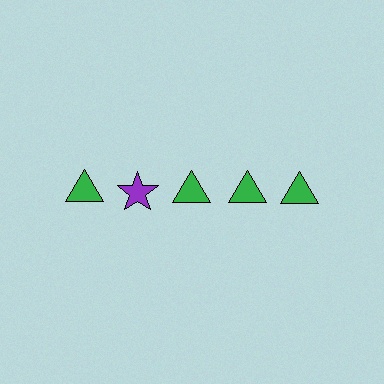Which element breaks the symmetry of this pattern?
The purple star in the top row, second from left column breaks the symmetry. All other shapes are green triangles.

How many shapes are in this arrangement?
There are 5 shapes arranged in a grid pattern.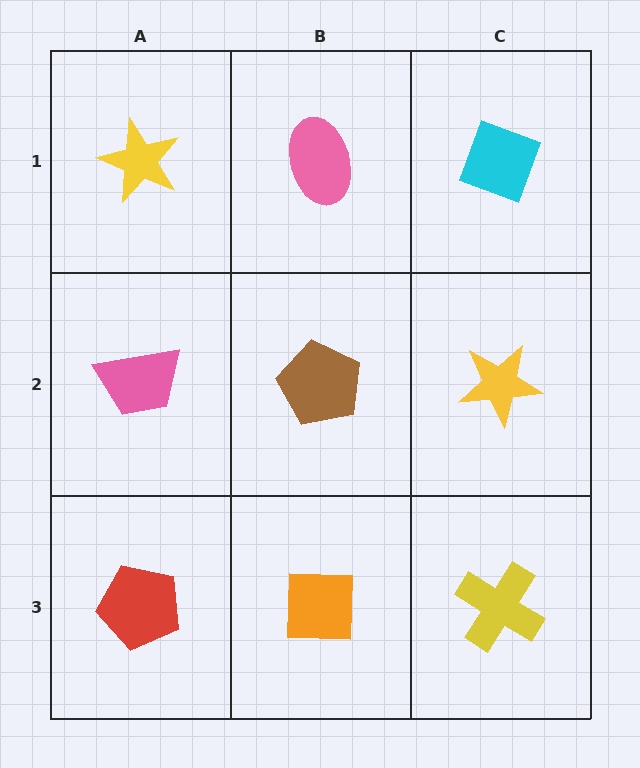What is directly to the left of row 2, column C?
A brown pentagon.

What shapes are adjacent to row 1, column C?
A yellow star (row 2, column C), a pink ellipse (row 1, column B).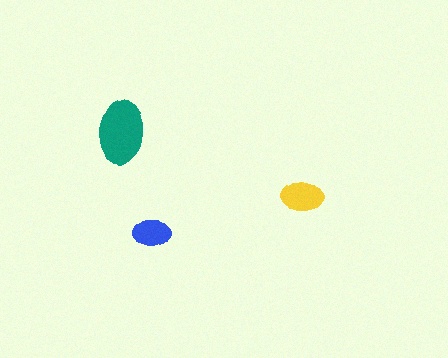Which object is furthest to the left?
The teal ellipse is leftmost.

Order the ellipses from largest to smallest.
the teal one, the yellow one, the blue one.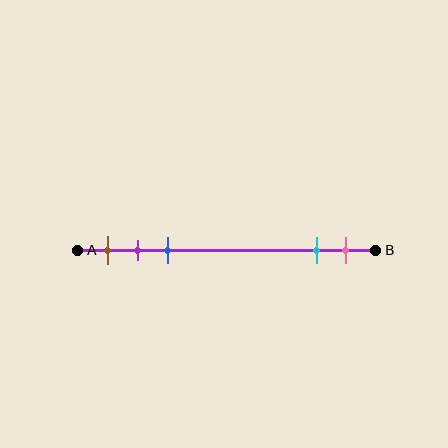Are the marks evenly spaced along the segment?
No, the marks are not evenly spaced.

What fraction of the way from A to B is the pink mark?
The pink mark is approximately 90% (0.9) of the way from A to B.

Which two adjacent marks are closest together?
The purple and blue marks are the closest adjacent pair.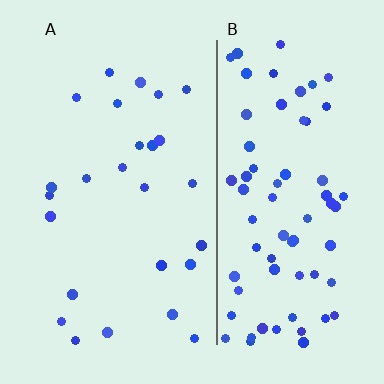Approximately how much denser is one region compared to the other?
Approximately 2.9× — region B over region A.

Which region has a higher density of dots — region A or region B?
B (the right).